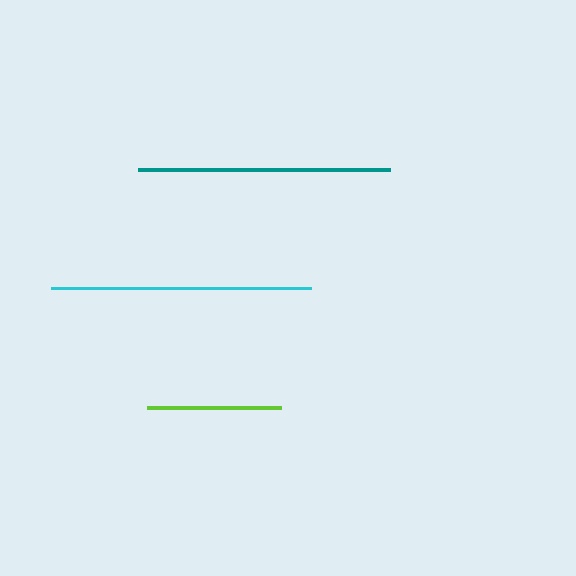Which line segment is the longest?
The cyan line is the longest at approximately 260 pixels.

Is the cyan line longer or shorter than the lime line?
The cyan line is longer than the lime line.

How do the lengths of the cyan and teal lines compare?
The cyan and teal lines are approximately the same length.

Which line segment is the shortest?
The lime line is the shortest at approximately 134 pixels.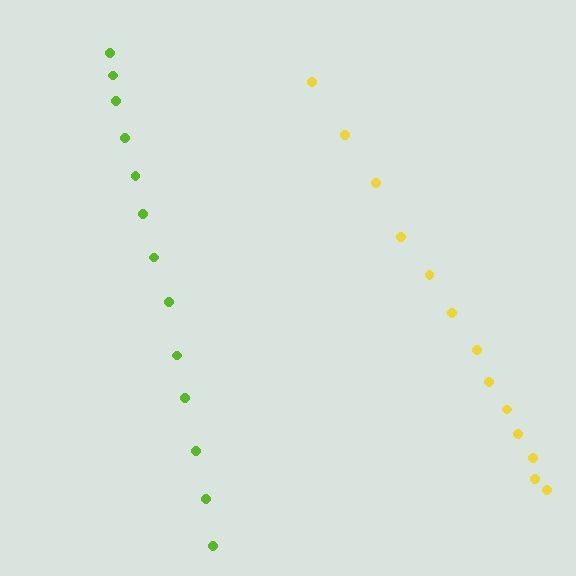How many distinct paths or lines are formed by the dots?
There are 2 distinct paths.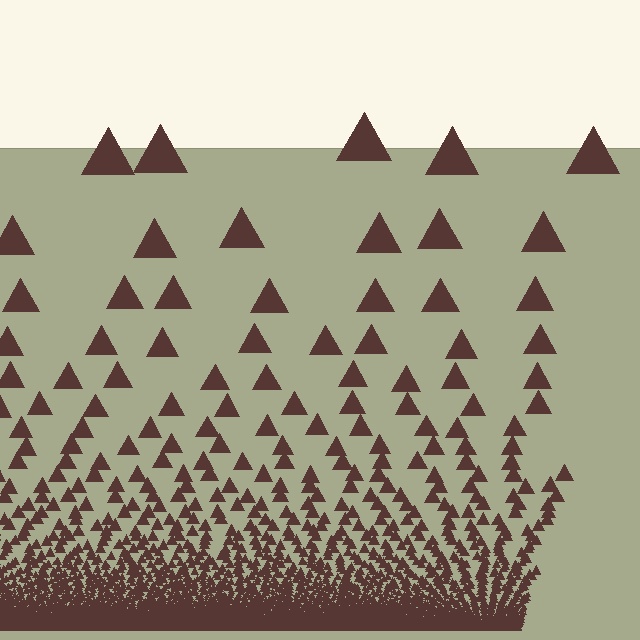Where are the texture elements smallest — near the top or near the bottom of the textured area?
Near the bottom.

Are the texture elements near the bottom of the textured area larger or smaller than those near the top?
Smaller. The gradient is inverted — elements near the bottom are smaller and denser.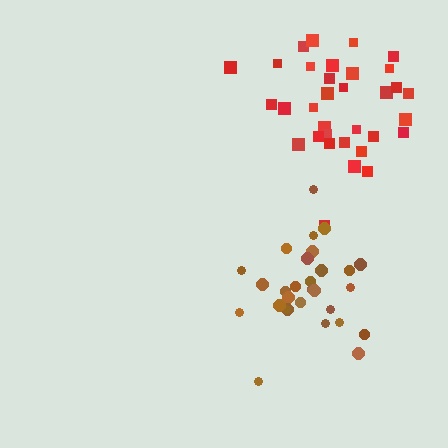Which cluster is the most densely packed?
Brown.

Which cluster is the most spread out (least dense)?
Red.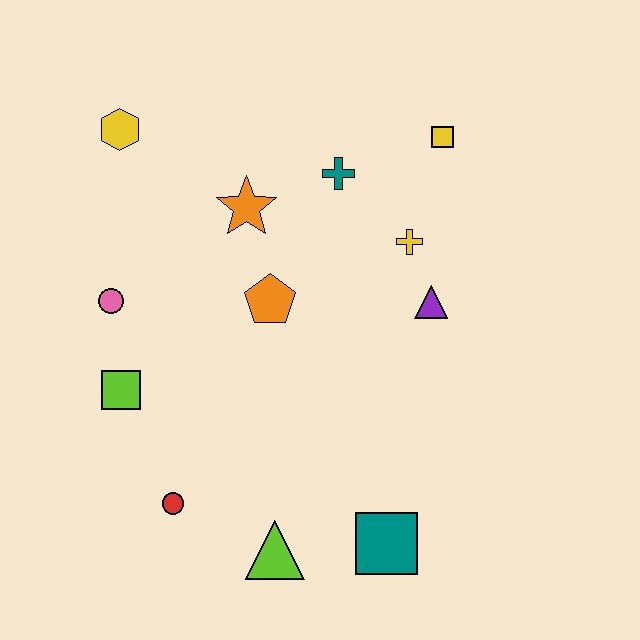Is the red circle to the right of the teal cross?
No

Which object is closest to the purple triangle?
The yellow cross is closest to the purple triangle.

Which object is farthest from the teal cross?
The lime triangle is farthest from the teal cross.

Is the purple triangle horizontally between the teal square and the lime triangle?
No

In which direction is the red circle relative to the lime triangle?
The red circle is to the left of the lime triangle.